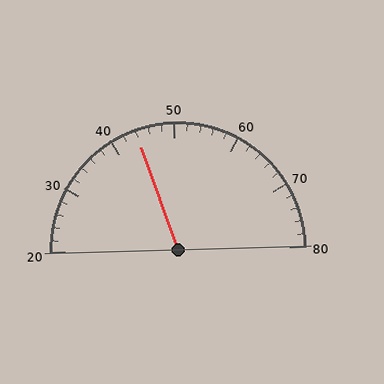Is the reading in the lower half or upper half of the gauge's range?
The reading is in the lower half of the range (20 to 80).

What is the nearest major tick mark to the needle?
The nearest major tick mark is 40.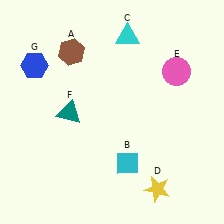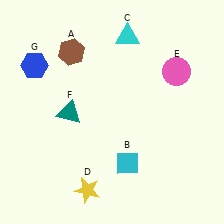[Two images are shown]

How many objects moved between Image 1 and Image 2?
1 object moved between the two images.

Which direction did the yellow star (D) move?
The yellow star (D) moved left.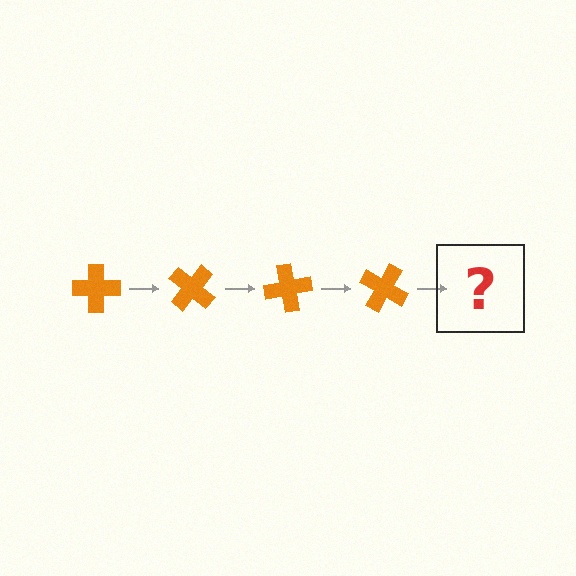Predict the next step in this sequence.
The next step is an orange cross rotated 160 degrees.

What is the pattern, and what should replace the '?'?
The pattern is that the cross rotates 40 degrees each step. The '?' should be an orange cross rotated 160 degrees.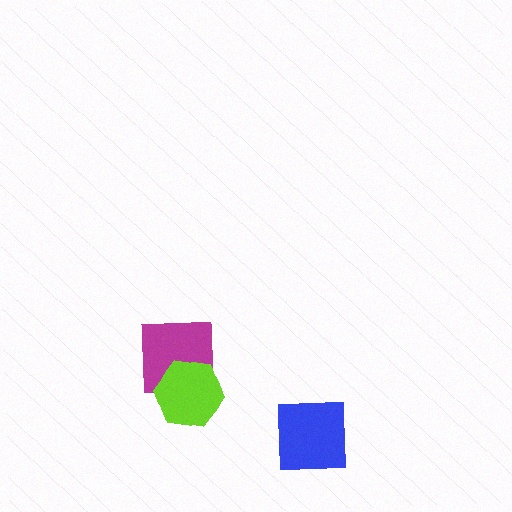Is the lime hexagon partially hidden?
No, no other shape covers it.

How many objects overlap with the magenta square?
1 object overlaps with the magenta square.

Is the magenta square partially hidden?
Yes, it is partially covered by another shape.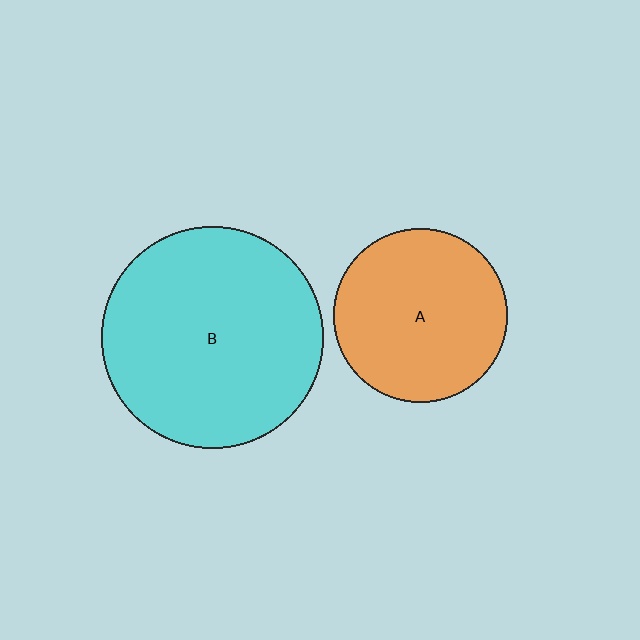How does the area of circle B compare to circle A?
Approximately 1.6 times.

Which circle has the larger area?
Circle B (cyan).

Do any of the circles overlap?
No, none of the circles overlap.